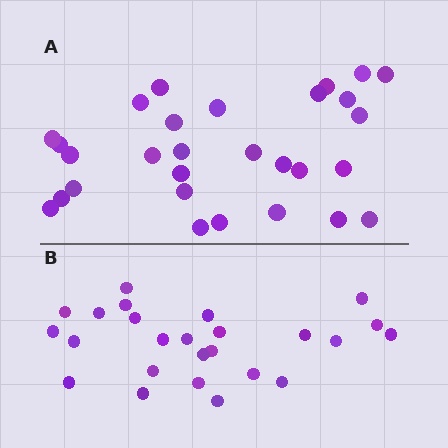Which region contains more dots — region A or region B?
Region A (the top region) has more dots.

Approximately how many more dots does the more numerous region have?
Region A has about 4 more dots than region B.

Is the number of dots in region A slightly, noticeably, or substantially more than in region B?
Region A has only slightly more — the two regions are fairly close. The ratio is roughly 1.2 to 1.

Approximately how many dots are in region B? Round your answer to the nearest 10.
About 20 dots. (The exact count is 25, which rounds to 20.)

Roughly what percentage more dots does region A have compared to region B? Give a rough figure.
About 15% more.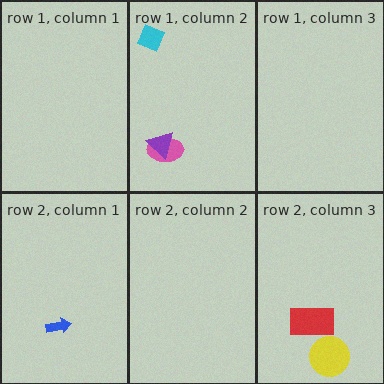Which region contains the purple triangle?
The row 1, column 2 region.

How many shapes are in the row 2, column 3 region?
2.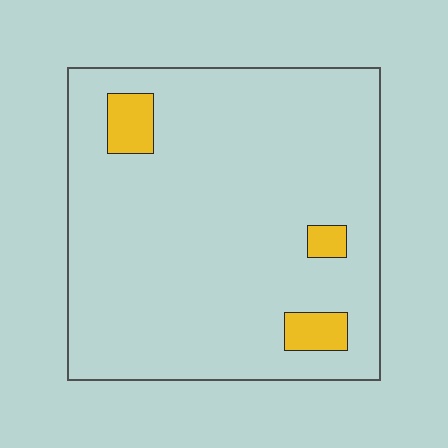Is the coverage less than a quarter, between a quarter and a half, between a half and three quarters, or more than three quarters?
Less than a quarter.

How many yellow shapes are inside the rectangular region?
3.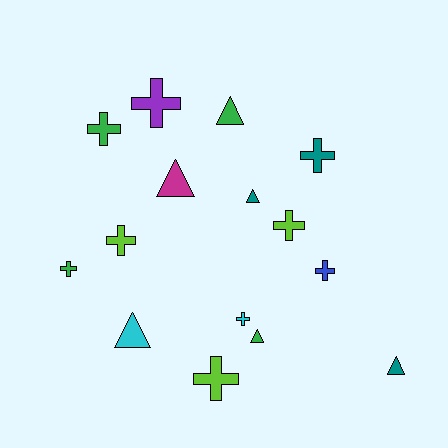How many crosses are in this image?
There are 9 crosses.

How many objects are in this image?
There are 15 objects.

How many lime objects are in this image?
There are 3 lime objects.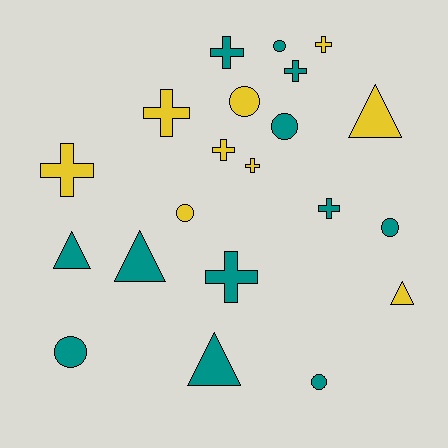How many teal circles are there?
There are 5 teal circles.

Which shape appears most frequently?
Cross, with 9 objects.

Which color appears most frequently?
Teal, with 12 objects.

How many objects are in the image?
There are 21 objects.